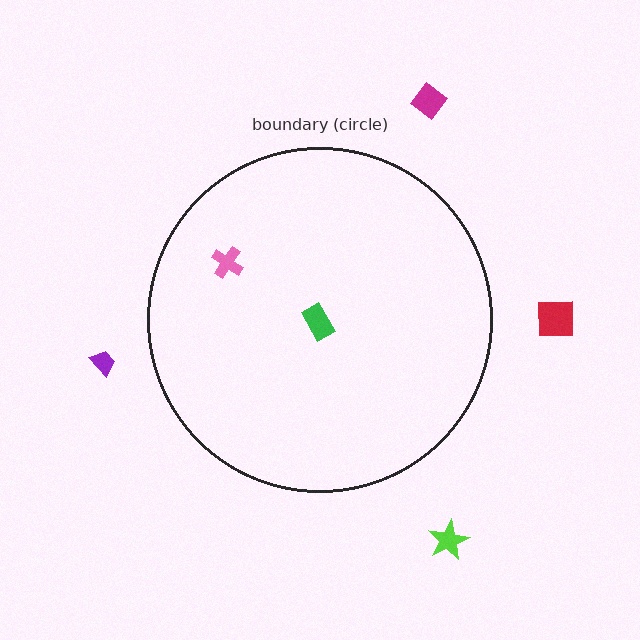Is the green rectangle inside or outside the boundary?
Inside.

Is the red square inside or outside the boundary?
Outside.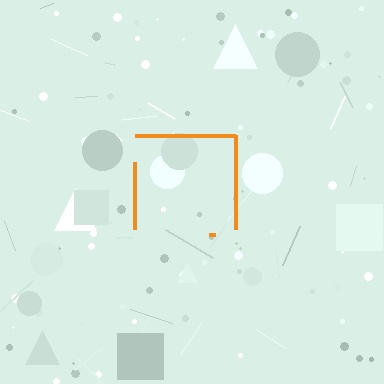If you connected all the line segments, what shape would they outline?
They would outline a square.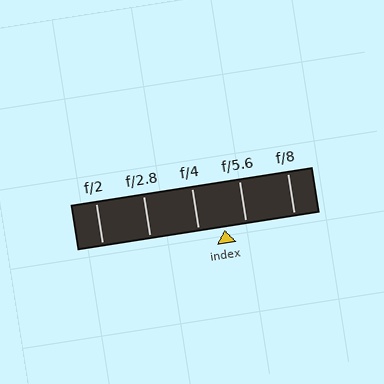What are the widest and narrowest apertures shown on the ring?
The widest aperture shown is f/2 and the narrowest is f/8.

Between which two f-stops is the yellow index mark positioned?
The index mark is between f/4 and f/5.6.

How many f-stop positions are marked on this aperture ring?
There are 5 f-stop positions marked.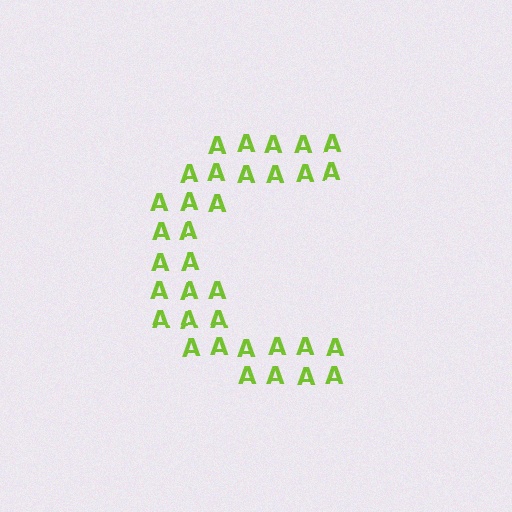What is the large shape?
The large shape is the letter C.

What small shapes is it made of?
It is made of small letter A's.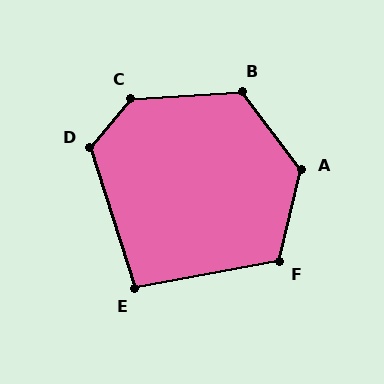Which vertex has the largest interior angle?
C, at approximately 133 degrees.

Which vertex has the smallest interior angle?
E, at approximately 97 degrees.